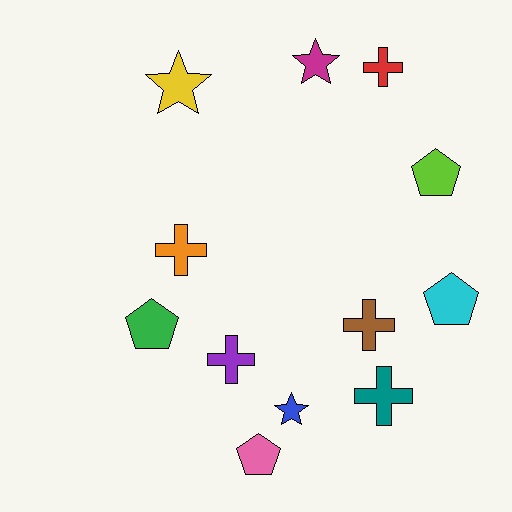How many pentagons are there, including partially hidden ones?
There are 4 pentagons.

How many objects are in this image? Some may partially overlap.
There are 12 objects.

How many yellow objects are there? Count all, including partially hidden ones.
There is 1 yellow object.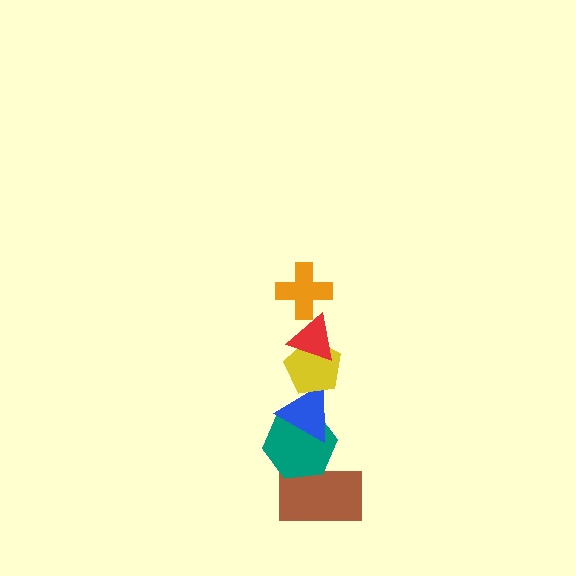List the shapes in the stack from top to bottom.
From top to bottom: the orange cross, the red triangle, the yellow pentagon, the blue triangle, the teal hexagon, the brown rectangle.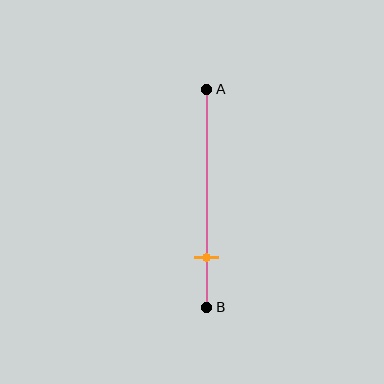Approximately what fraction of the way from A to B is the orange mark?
The orange mark is approximately 75% of the way from A to B.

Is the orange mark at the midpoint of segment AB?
No, the mark is at about 75% from A, not at the 50% midpoint.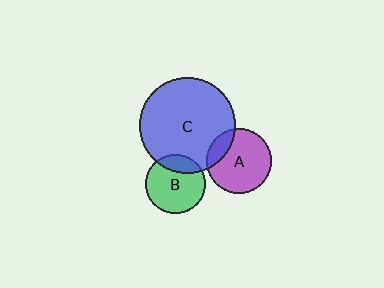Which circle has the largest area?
Circle C (blue).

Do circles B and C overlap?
Yes.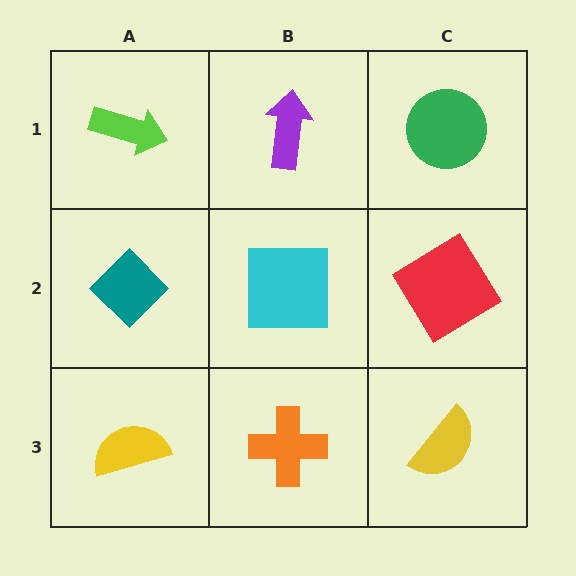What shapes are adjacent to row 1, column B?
A cyan square (row 2, column B), a lime arrow (row 1, column A), a green circle (row 1, column C).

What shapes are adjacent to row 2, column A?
A lime arrow (row 1, column A), a yellow semicircle (row 3, column A), a cyan square (row 2, column B).